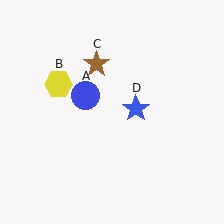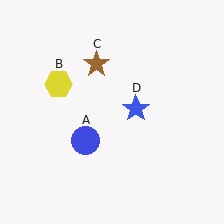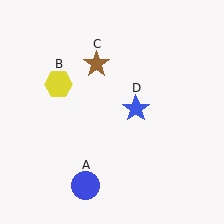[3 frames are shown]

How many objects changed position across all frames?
1 object changed position: blue circle (object A).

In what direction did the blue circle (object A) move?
The blue circle (object A) moved down.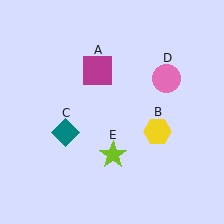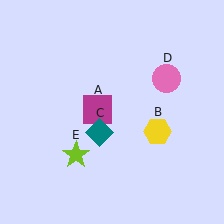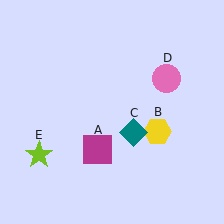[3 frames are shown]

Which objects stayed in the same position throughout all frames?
Yellow hexagon (object B) and pink circle (object D) remained stationary.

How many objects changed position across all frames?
3 objects changed position: magenta square (object A), teal diamond (object C), lime star (object E).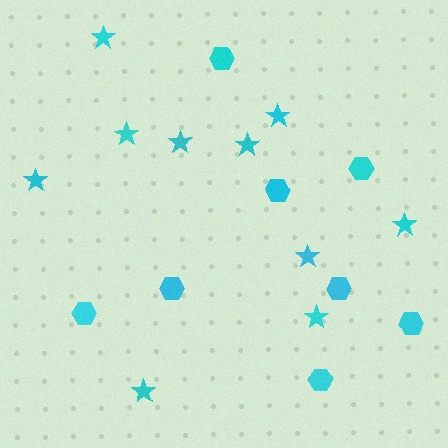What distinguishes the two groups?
There are 2 groups: one group of stars (10) and one group of hexagons (8).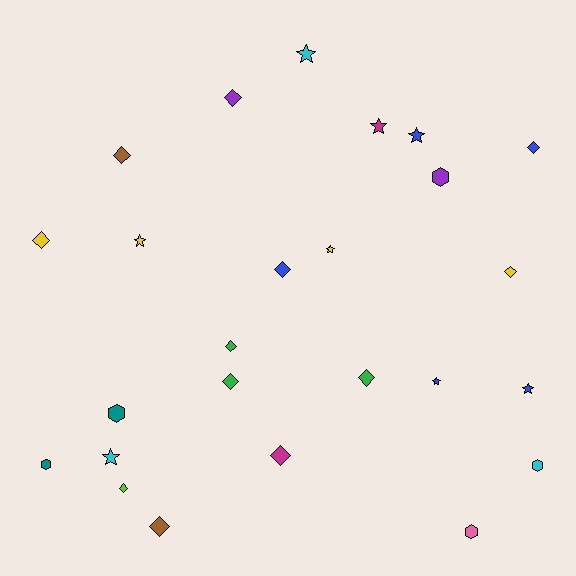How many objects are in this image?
There are 25 objects.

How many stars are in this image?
There are 8 stars.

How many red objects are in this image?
There are no red objects.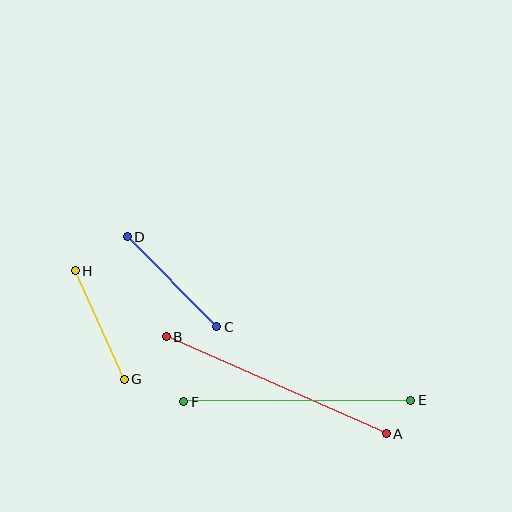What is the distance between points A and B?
The distance is approximately 241 pixels.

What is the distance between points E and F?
The distance is approximately 227 pixels.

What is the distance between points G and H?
The distance is approximately 119 pixels.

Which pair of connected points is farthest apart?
Points A and B are farthest apart.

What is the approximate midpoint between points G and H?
The midpoint is at approximately (100, 325) pixels.